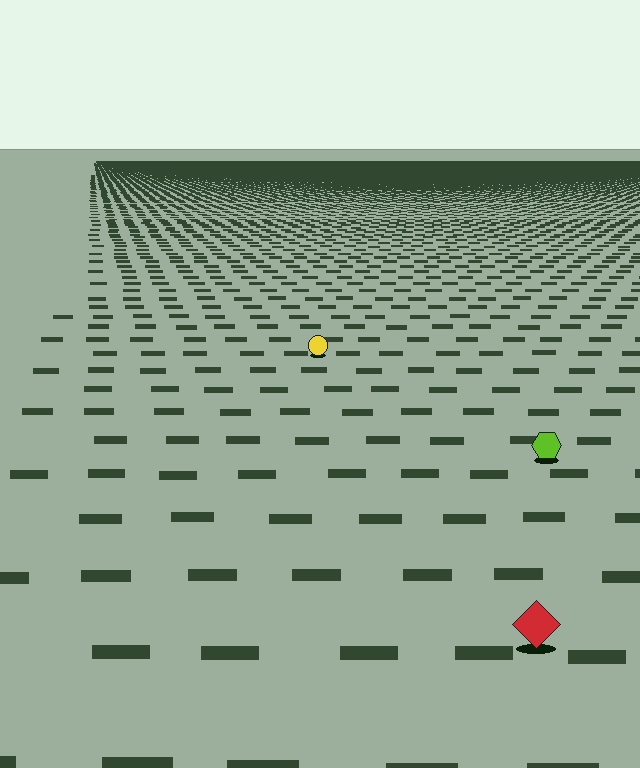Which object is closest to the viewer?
The red diamond is closest. The texture marks near it are larger and more spread out.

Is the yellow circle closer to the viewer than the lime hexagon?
No. The lime hexagon is closer — you can tell from the texture gradient: the ground texture is coarser near it.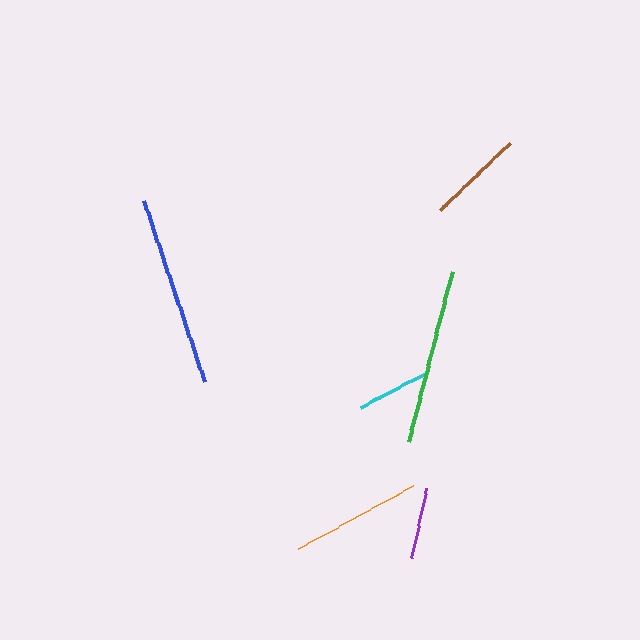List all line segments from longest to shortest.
From longest to shortest: blue, green, orange, brown, cyan, purple.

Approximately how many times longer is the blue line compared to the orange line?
The blue line is approximately 1.4 times the length of the orange line.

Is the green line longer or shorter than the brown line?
The green line is longer than the brown line.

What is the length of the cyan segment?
The cyan segment is approximately 76 pixels long.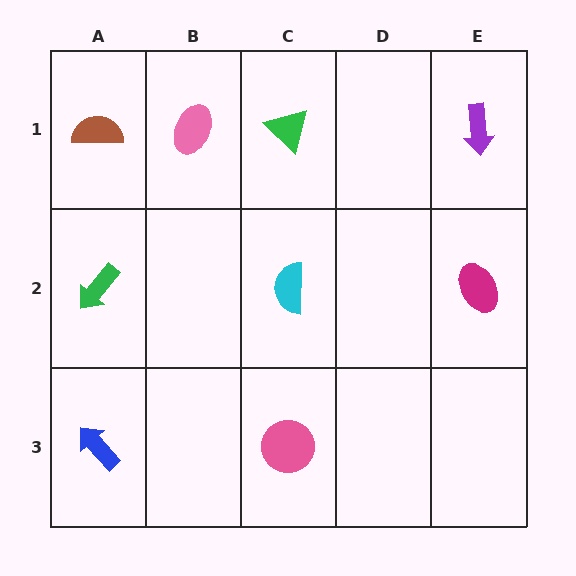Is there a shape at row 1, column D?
No, that cell is empty.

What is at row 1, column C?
A green triangle.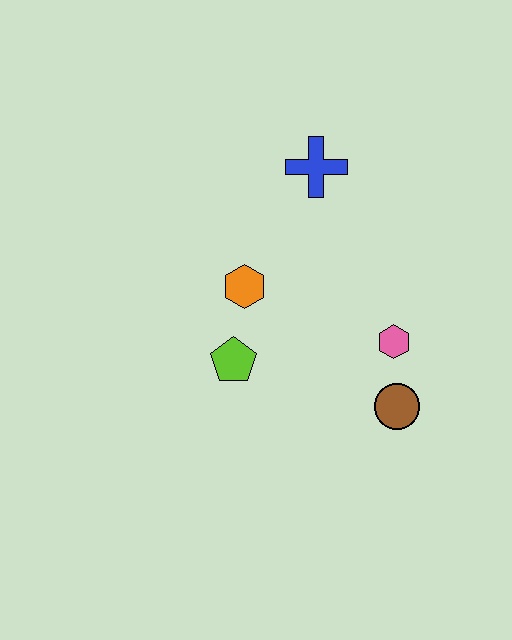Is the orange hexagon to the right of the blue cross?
No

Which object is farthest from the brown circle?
The blue cross is farthest from the brown circle.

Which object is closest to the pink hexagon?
The brown circle is closest to the pink hexagon.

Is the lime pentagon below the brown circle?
No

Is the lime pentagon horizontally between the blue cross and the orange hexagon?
No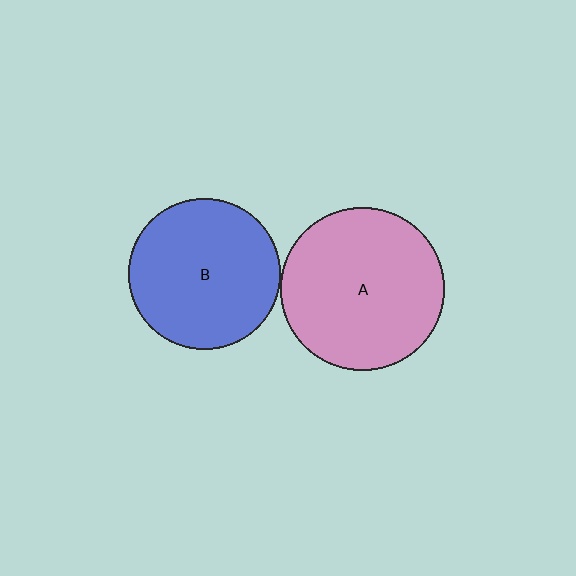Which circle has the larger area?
Circle A (pink).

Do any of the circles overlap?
No, none of the circles overlap.